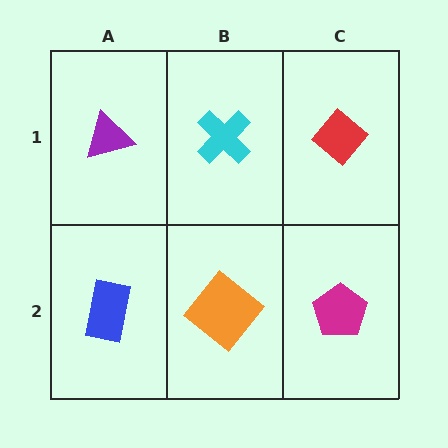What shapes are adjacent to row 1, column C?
A magenta pentagon (row 2, column C), a cyan cross (row 1, column B).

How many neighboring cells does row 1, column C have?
2.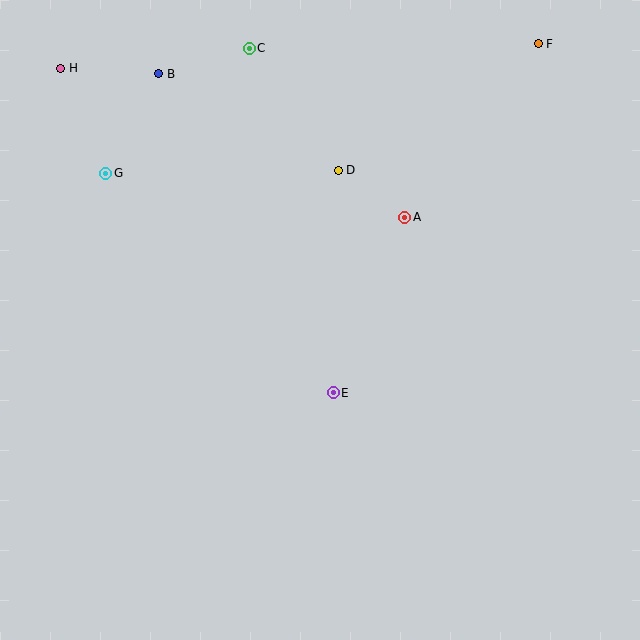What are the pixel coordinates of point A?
Point A is at (405, 217).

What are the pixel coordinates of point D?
Point D is at (338, 170).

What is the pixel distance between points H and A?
The distance between H and A is 375 pixels.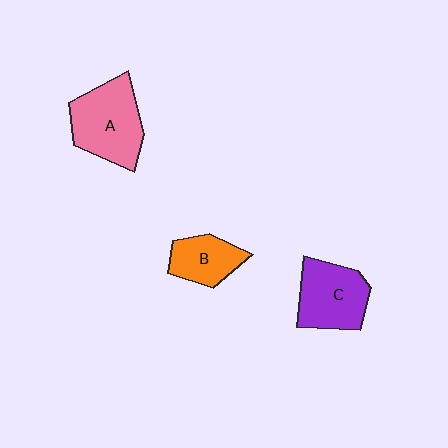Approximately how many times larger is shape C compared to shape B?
Approximately 1.4 times.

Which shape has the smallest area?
Shape B (orange).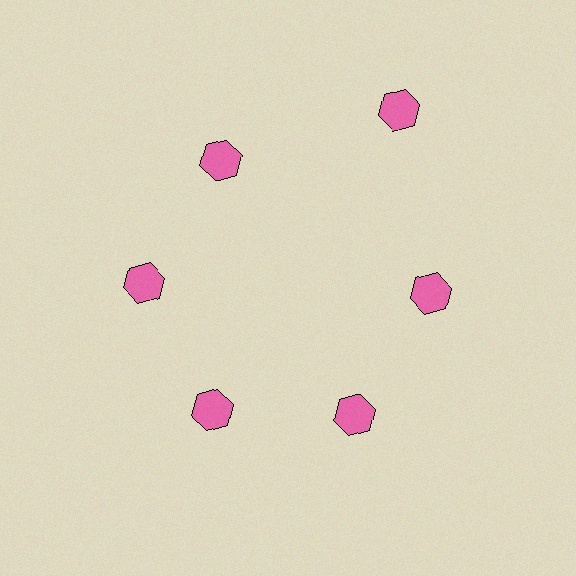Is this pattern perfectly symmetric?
No. The 6 pink hexagons are arranged in a ring, but one element near the 1 o'clock position is pushed outward from the center, breaking the 6-fold rotational symmetry.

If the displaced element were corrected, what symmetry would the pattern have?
It would have 6-fold rotational symmetry — the pattern would map onto itself every 60 degrees.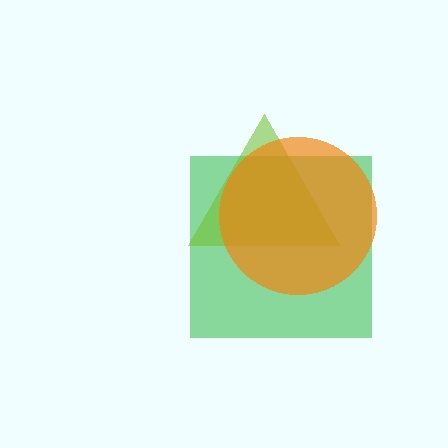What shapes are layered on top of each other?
The layered shapes are: a green square, a lime triangle, an orange circle.